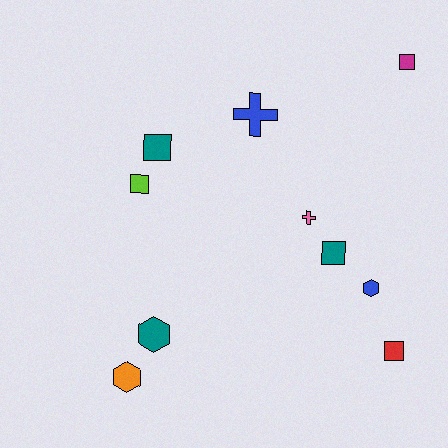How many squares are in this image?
There are 5 squares.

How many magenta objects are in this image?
There is 1 magenta object.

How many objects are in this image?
There are 10 objects.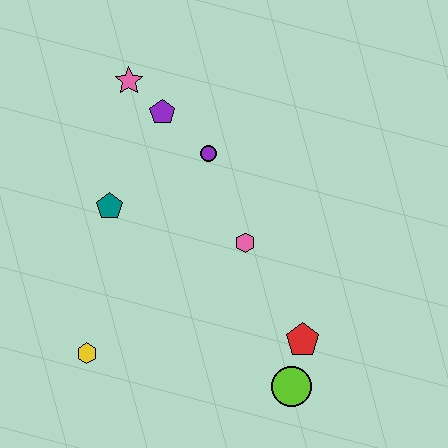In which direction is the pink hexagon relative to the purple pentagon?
The pink hexagon is below the purple pentagon.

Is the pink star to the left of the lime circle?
Yes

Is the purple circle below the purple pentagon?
Yes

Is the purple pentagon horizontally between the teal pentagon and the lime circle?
Yes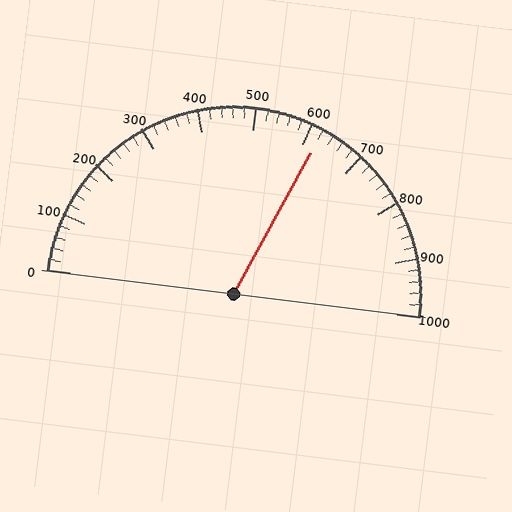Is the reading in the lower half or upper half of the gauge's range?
The reading is in the upper half of the range (0 to 1000).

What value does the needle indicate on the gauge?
The needle indicates approximately 620.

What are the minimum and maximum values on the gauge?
The gauge ranges from 0 to 1000.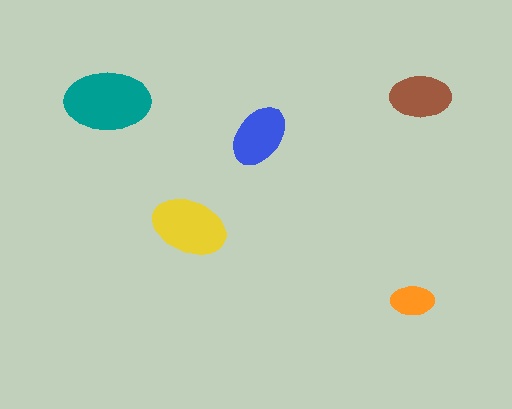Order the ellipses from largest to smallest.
the teal one, the yellow one, the blue one, the brown one, the orange one.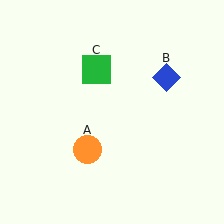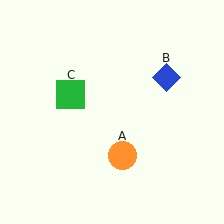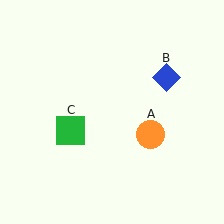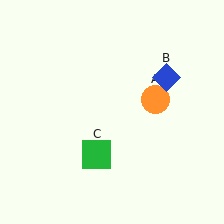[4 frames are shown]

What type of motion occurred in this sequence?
The orange circle (object A), green square (object C) rotated counterclockwise around the center of the scene.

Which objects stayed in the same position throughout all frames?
Blue diamond (object B) remained stationary.